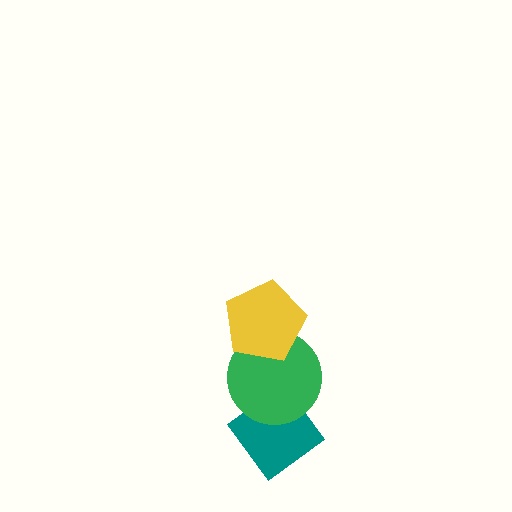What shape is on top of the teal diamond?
The green circle is on top of the teal diamond.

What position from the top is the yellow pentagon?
The yellow pentagon is 1st from the top.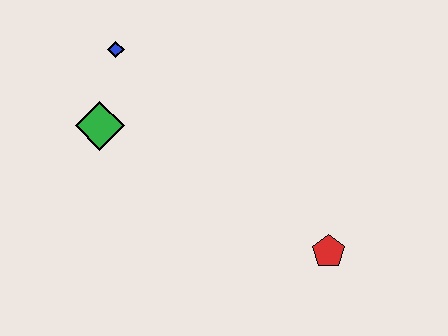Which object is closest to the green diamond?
The blue diamond is closest to the green diamond.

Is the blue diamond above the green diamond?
Yes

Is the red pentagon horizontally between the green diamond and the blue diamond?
No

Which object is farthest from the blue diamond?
The red pentagon is farthest from the blue diamond.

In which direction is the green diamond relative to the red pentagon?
The green diamond is to the left of the red pentagon.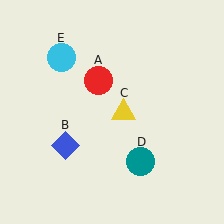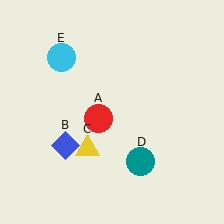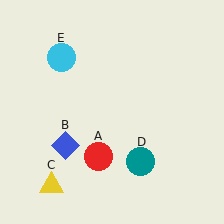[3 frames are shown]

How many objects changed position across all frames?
2 objects changed position: red circle (object A), yellow triangle (object C).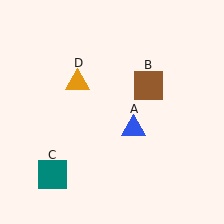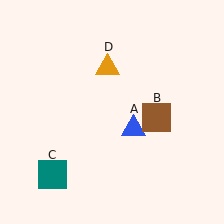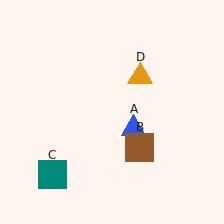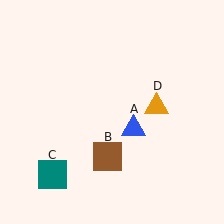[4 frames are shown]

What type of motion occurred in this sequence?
The brown square (object B), orange triangle (object D) rotated clockwise around the center of the scene.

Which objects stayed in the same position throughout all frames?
Blue triangle (object A) and teal square (object C) remained stationary.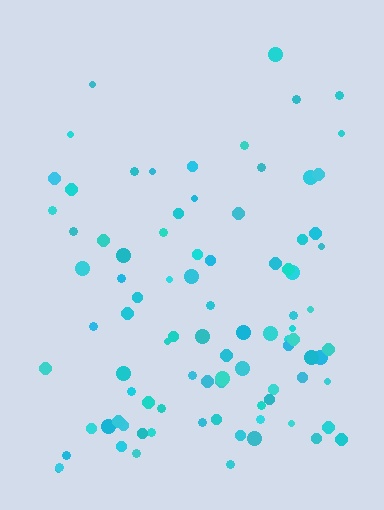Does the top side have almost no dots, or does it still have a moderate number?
Still a moderate number, just noticeably fewer than the bottom.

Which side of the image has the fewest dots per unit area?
The top.